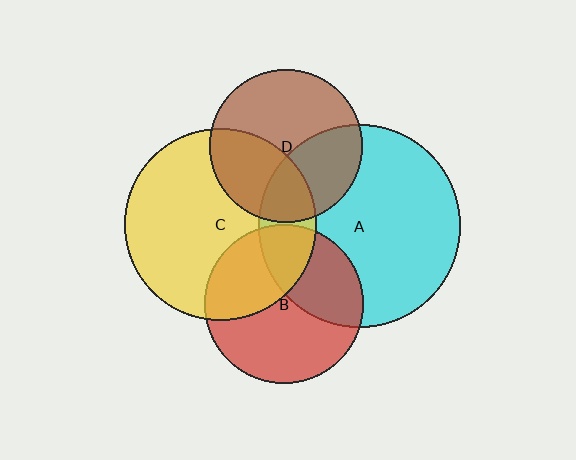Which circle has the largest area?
Circle A (cyan).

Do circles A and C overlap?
Yes.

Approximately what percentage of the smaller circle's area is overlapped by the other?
Approximately 20%.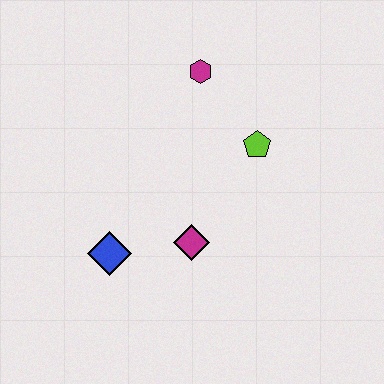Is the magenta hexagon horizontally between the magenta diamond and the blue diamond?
No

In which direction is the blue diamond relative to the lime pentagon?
The blue diamond is to the left of the lime pentagon.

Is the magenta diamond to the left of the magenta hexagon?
Yes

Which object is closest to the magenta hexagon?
The lime pentagon is closest to the magenta hexagon.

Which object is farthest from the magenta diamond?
The magenta hexagon is farthest from the magenta diamond.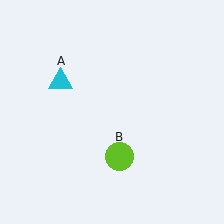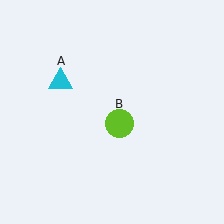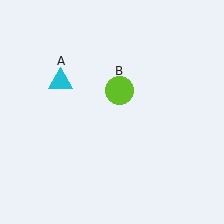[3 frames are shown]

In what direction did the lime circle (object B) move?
The lime circle (object B) moved up.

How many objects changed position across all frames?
1 object changed position: lime circle (object B).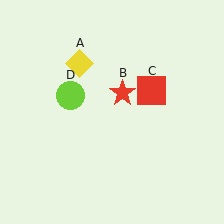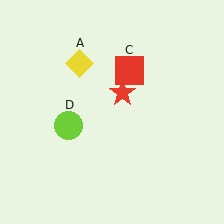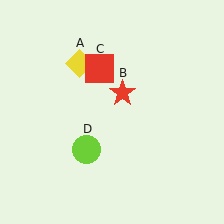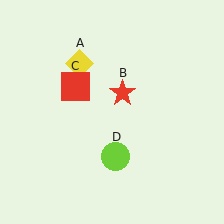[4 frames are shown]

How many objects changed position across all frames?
2 objects changed position: red square (object C), lime circle (object D).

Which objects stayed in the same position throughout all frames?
Yellow diamond (object A) and red star (object B) remained stationary.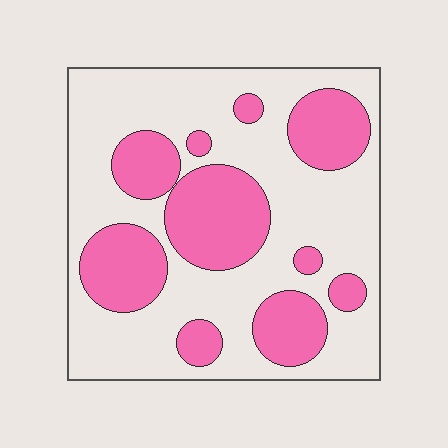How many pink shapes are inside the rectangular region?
10.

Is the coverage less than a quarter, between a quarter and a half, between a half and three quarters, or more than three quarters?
Between a quarter and a half.